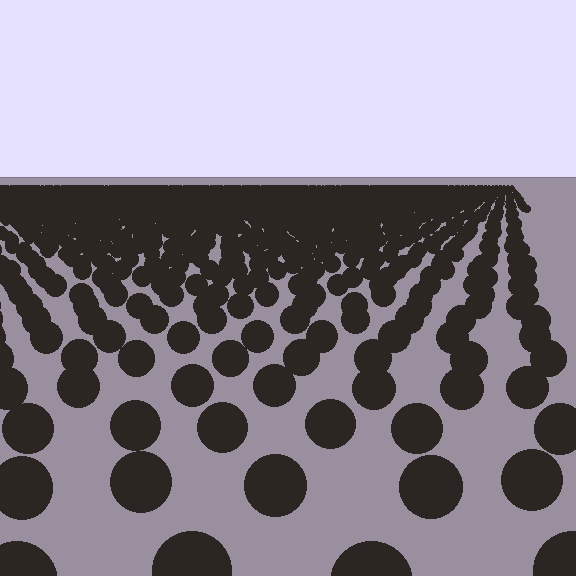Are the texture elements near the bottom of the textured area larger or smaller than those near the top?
Larger. Near the bottom, elements are closer to the viewer and appear at a bigger on-screen size.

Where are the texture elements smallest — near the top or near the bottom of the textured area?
Near the top.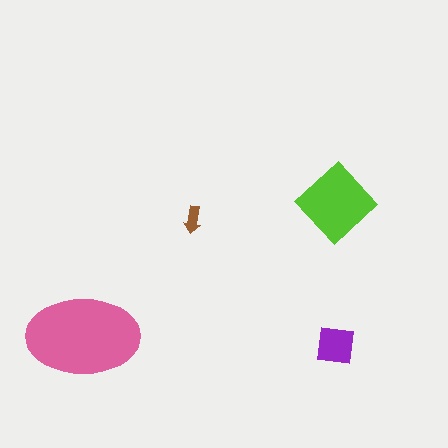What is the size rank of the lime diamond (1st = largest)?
2nd.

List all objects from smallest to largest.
The brown arrow, the purple square, the lime diamond, the pink ellipse.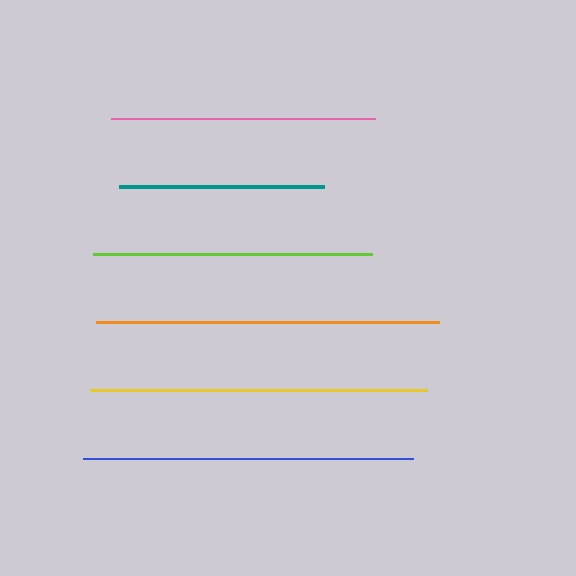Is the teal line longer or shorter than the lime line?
The lime line is longer than the teal line.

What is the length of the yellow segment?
The yellow segment is approximately 336 pixels long.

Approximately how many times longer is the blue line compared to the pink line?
The blue line is approximately 1.3 times the length of the pink line.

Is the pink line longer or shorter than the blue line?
The blue line is longer than the pink line.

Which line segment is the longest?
The orange line is the longest at approximately 343 pixels.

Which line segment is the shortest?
The teal line is the shortest at approximately 205 pixels.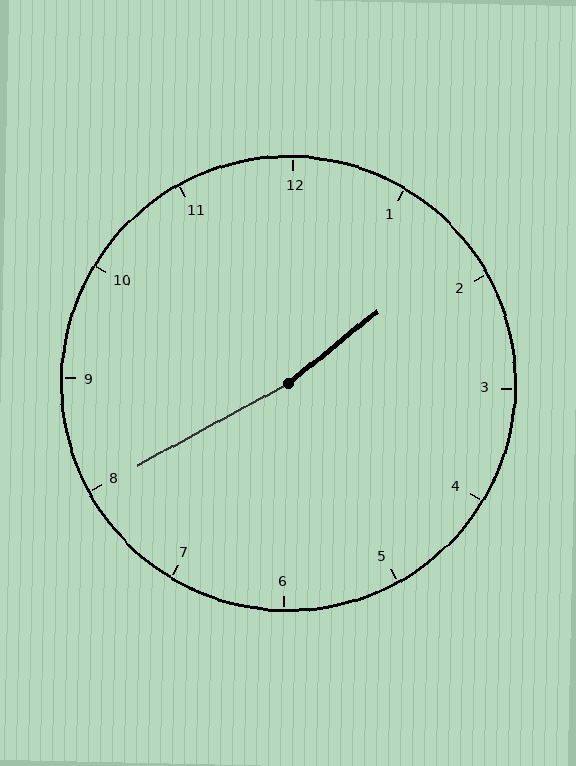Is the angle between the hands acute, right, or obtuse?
It is obtuse.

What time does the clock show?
1:40.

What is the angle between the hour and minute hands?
Approximately 170 degrees.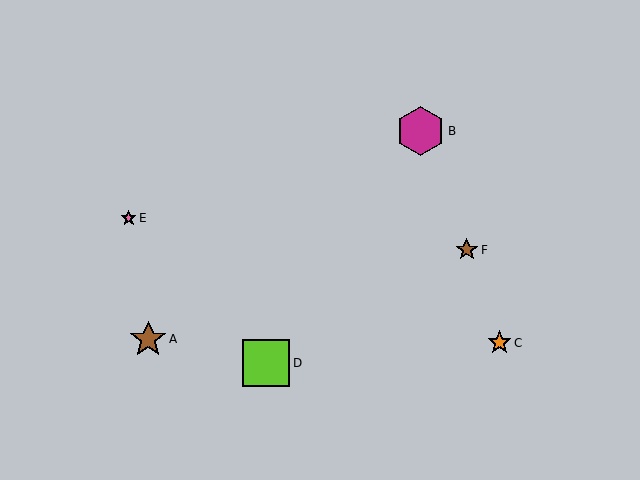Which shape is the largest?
The magenta hexagon (labeled B) is the largest.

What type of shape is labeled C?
Shape C is an orange star.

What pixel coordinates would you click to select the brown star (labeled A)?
Click at (148, 339) to select the brown star A.